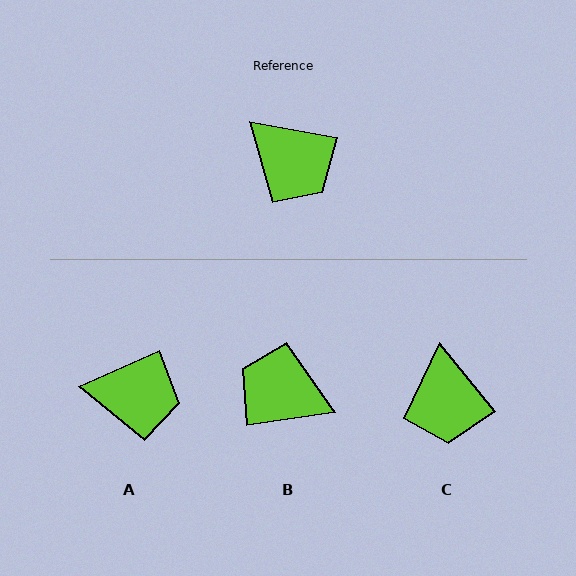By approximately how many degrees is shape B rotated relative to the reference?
Approximately 161 degrees clockwise.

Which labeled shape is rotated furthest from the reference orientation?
B, about 161 degrees away.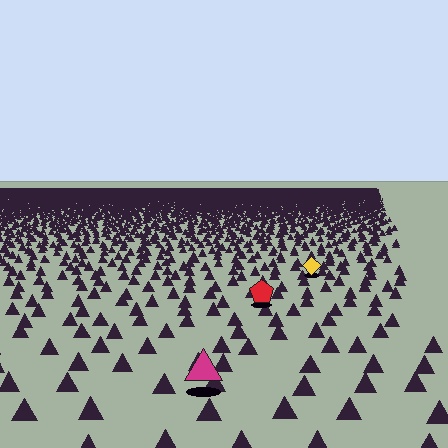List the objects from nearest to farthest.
From nearest to farthest: the magenta triangle, the red pentagon, the yellow diamond.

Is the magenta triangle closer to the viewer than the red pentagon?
Yes. The magenta triangle is closer — you can tell from the texture gradient: the ground texture is coarser near it.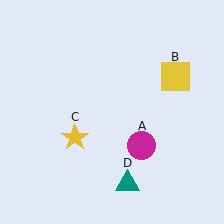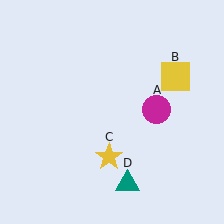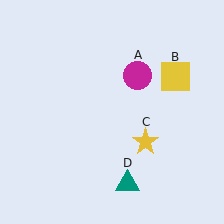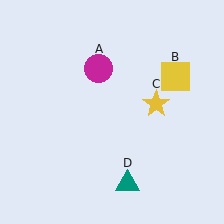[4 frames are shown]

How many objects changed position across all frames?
2 objects changed position: magenta circle (object A), yellow star (object C).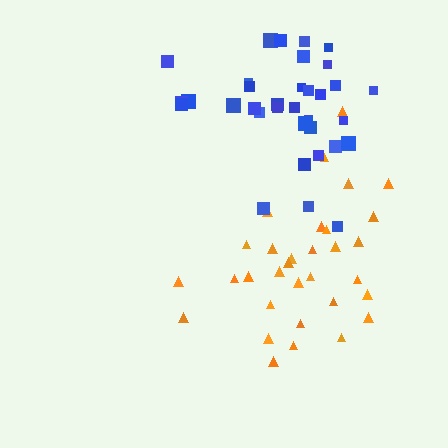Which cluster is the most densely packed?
Blue.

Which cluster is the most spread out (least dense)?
Orange.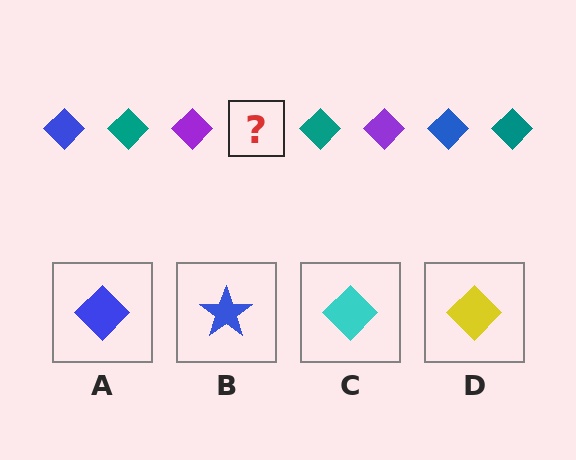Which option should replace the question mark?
Option A.